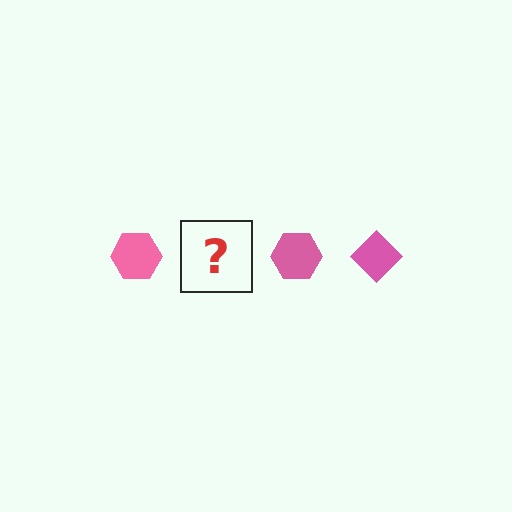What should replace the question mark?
The question mark should be replaced with a pink diamond.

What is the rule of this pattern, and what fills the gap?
The rule is that the pattern cycles through hexagon, diamond shapes in pink. The gap should be filled with a pink diamond.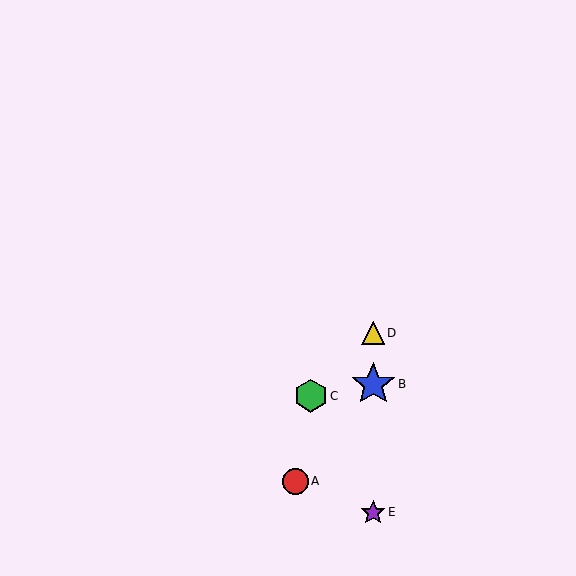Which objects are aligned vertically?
Objects B, D, E are aligned vertically.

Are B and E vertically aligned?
Yes, both are at x≈373.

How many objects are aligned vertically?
3 objects (B, D, E) are aligned vertically.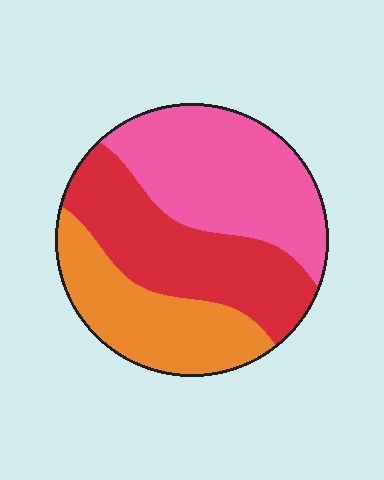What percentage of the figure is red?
Red takes up about one third (1/3) of the figure.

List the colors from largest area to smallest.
From largest to smallest: pink, red, orange.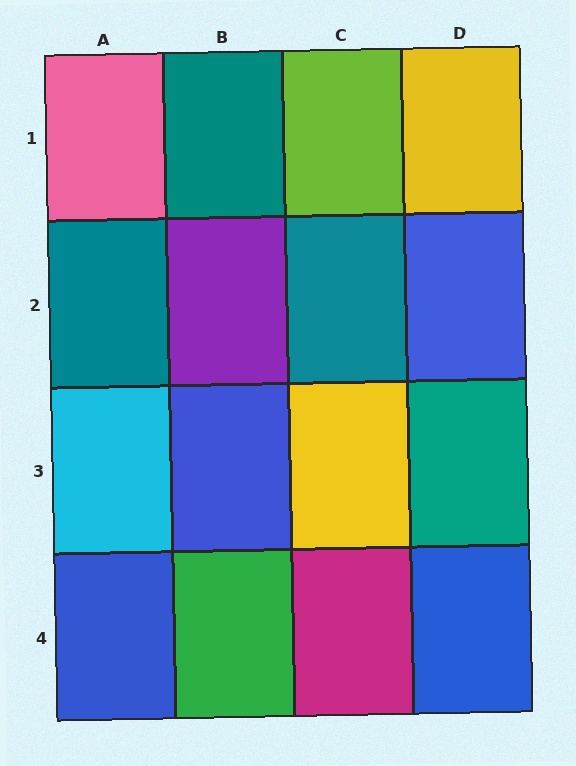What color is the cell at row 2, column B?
Purple.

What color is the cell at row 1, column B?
Teal.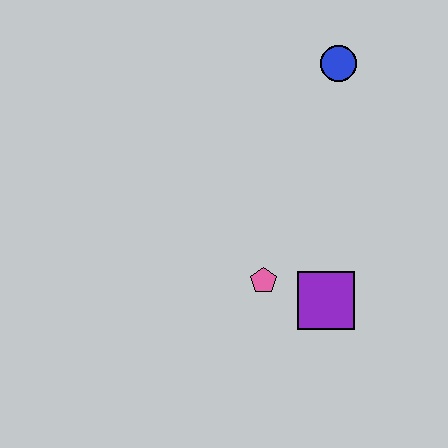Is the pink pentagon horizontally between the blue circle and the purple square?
No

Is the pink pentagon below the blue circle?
Yes